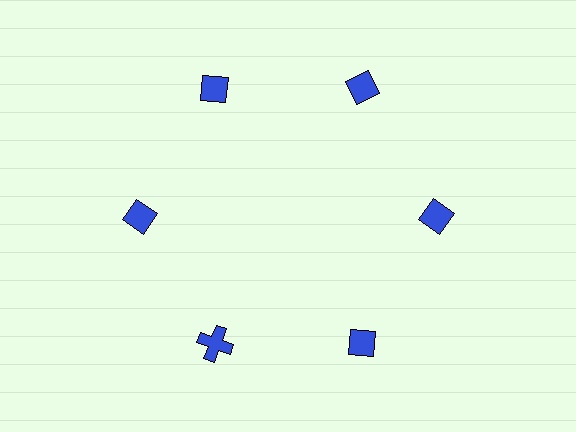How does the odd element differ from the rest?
It has a different shape: cross instead of diamond.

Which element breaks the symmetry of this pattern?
The blue cross at roughly the 7 o'clock position breaks the symmetry. All other shapes are blue diamonds.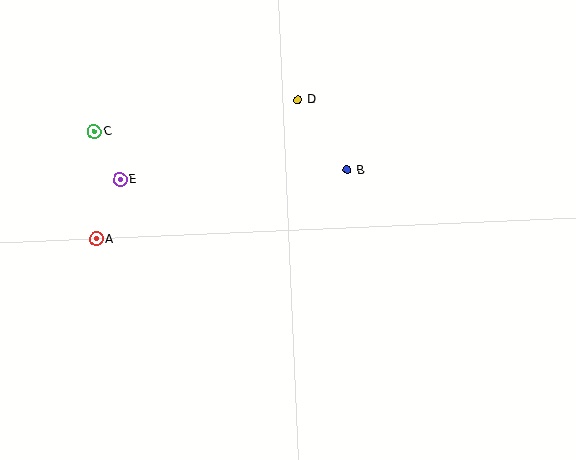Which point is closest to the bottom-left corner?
Point A is closest to the bottom-left corner.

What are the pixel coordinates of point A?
Point A is at (96, 239).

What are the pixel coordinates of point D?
Point D is at (298, 100).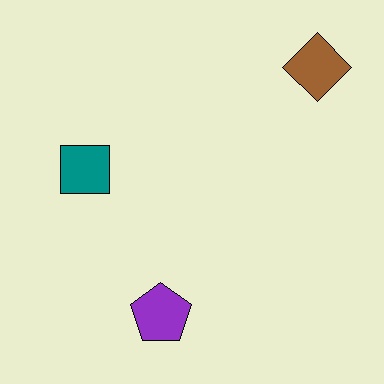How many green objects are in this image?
There are no green objects.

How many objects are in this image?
There are 3 objects.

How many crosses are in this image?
There are no crosses.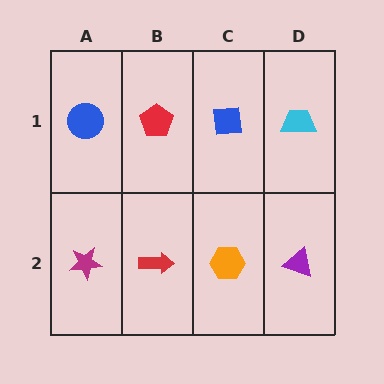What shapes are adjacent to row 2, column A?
A blue circle (row 1, column A), a red arrow (row 2, column B).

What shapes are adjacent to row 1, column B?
A red arrow (row 2, column B), a blue circle (row 1, column A), a blue square (row 1, column C).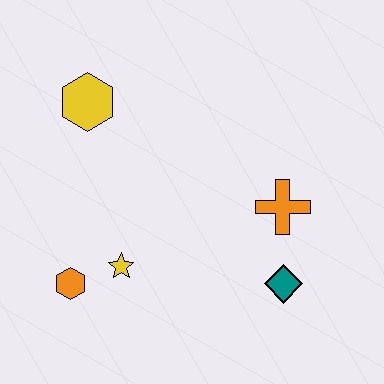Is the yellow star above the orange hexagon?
Yes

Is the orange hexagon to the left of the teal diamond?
Yes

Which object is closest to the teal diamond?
The orange cross is closest to the teal diamond.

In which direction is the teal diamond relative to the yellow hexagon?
The teal diamond is to the right of the yellow hexagon.